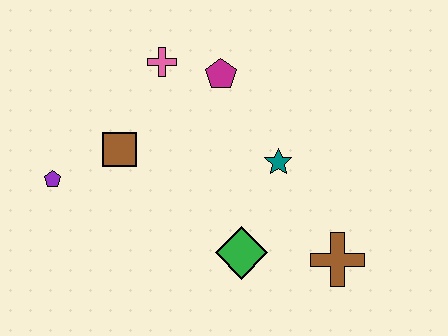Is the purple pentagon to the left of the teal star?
Yes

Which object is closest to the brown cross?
The green diamond is closest to the brown cross.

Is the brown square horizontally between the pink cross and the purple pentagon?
Yes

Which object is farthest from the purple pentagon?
The brown cross is farthest from the purple pentagon.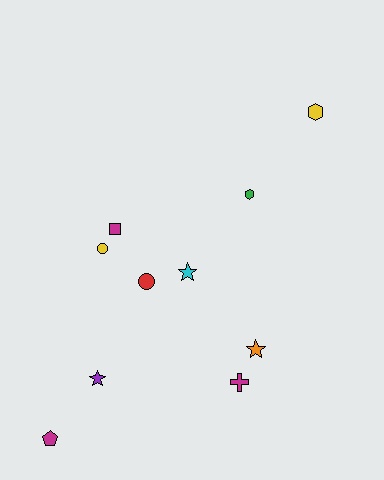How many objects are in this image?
There are 10 objects.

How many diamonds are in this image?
There are no diamonds.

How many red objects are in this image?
There is 1 red object.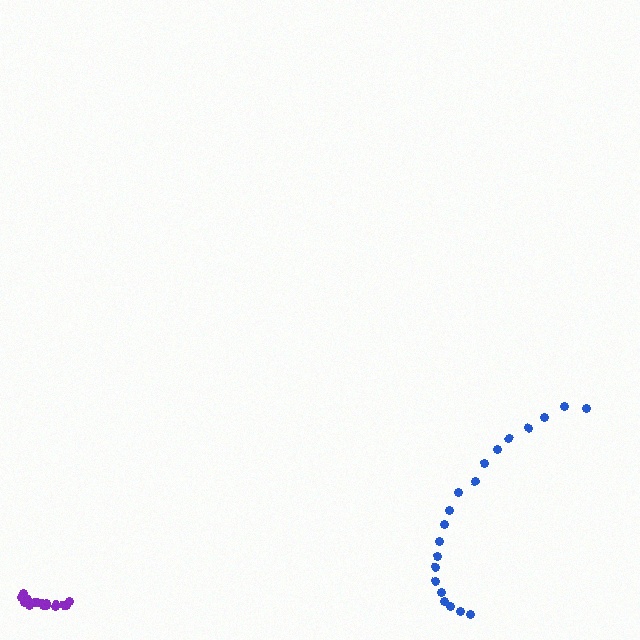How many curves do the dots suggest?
There are 2 distinct paths.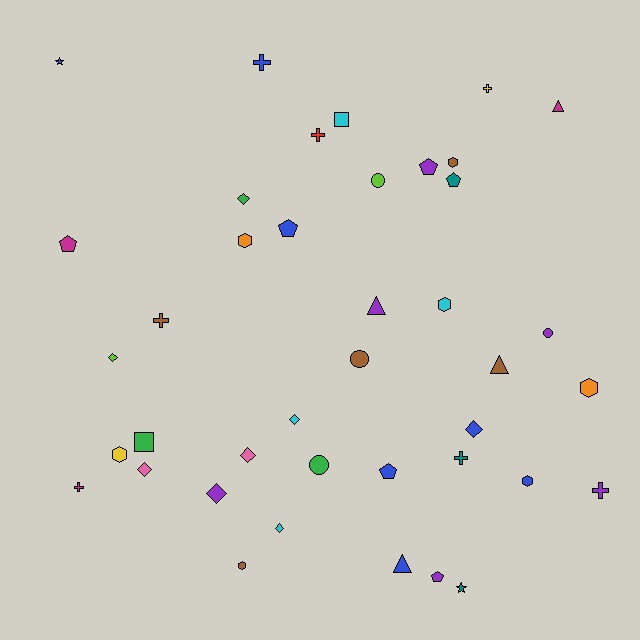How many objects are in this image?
There are 40 objects.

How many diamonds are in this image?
There are 8 diamonds.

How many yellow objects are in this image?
There are 2 yellow objects.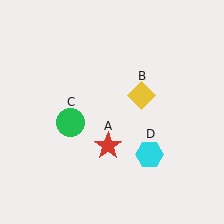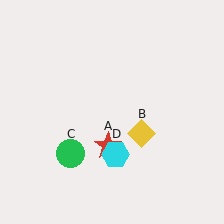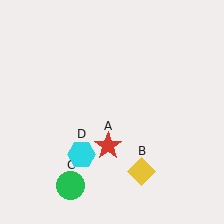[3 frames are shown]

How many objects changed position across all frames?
3 objects changed position: yellow diamond (object B), green circle (object C), cyan hexagon (object D).